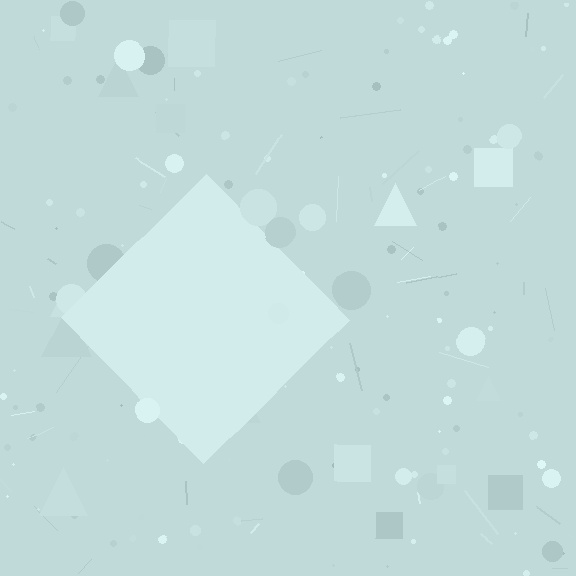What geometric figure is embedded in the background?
A diamond is embedded in the background.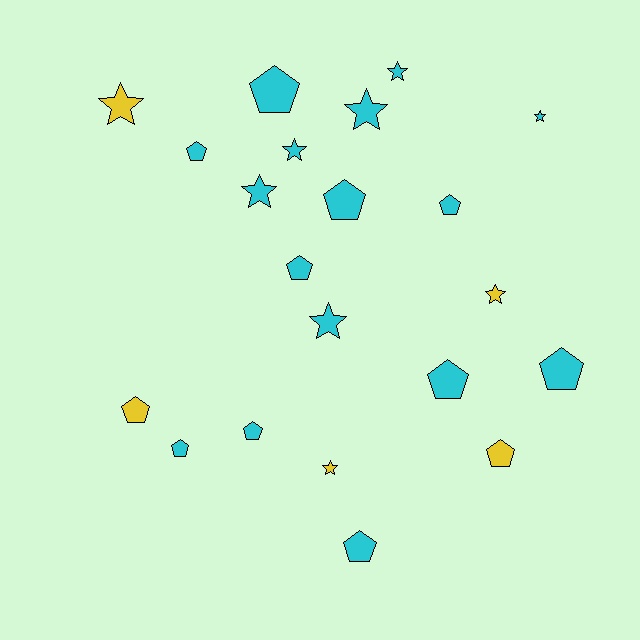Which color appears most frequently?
Cyan, with 16 objects.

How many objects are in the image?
There are 21 objects.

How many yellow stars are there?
There are 3 yellow stars.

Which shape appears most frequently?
Pentagon, with 12 objects.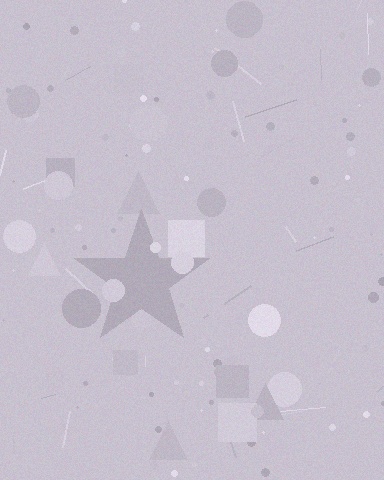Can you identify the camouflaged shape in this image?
The camouflaged shape is a star.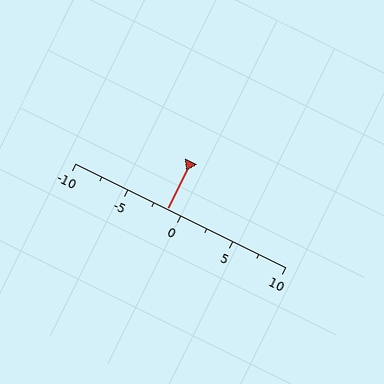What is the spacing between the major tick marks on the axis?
The major ticks are spaced 5 apart.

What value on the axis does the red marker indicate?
The marker indicates approximately -1.2.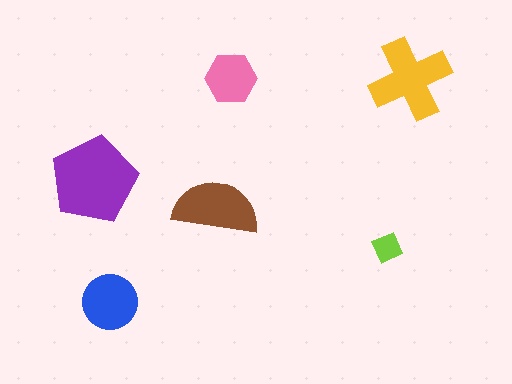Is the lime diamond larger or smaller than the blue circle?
Smaller.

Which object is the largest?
The purple pentagon.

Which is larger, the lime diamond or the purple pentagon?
The purple pentagon.